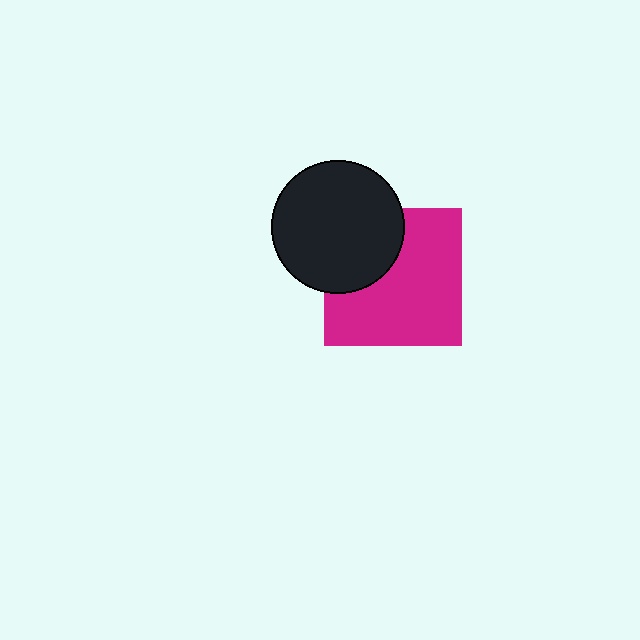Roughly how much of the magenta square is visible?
Most of it is visible (roughly 68%).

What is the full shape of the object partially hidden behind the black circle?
The partially hidden object is a magenta square.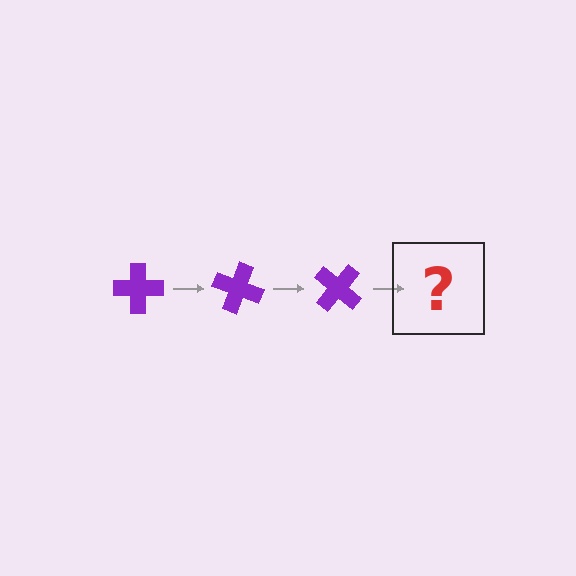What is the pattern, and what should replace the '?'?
The pattern is that the cross rotates 20 degrees each step. The '?' should be a purple cross rotated 60 degrees.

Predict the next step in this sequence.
The next step is a purple cross rotated 60 degrees.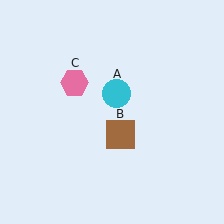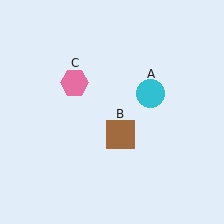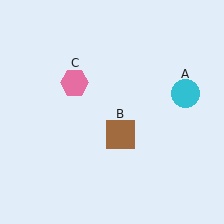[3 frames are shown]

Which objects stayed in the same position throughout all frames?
Brown square (object B) and pink hexagon (object C) remained stationary.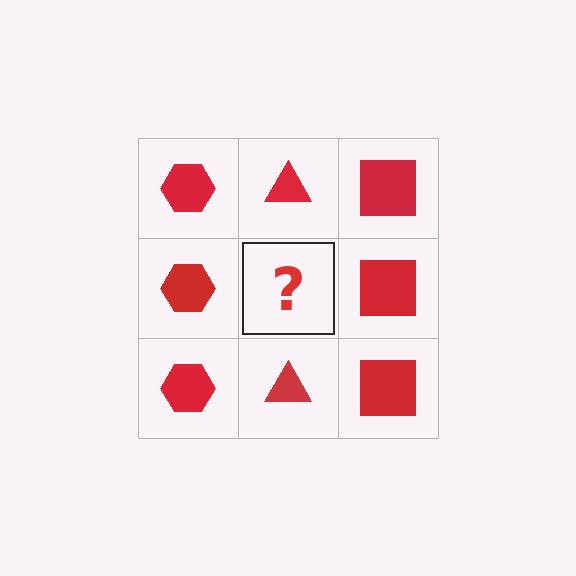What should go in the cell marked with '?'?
The missing cell should contain a red triangle.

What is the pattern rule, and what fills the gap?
The rule is that each column has a consistent shape. The gap should be filled with a red triangle.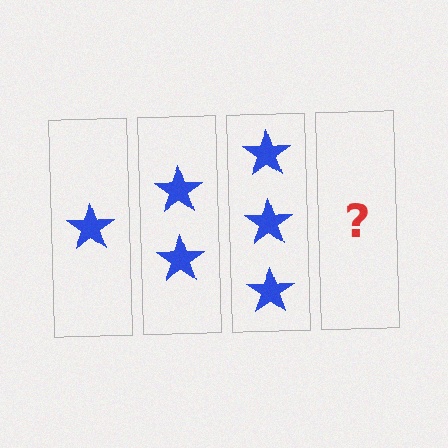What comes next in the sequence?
The next element should be 4 stars.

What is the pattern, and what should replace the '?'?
The pattern is that each step adds one more star. The '?' should be 4 stars.